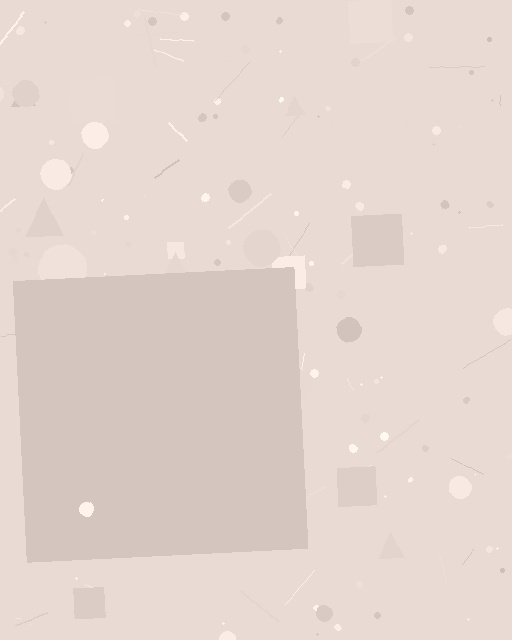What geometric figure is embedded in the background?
A square is embedded in the background.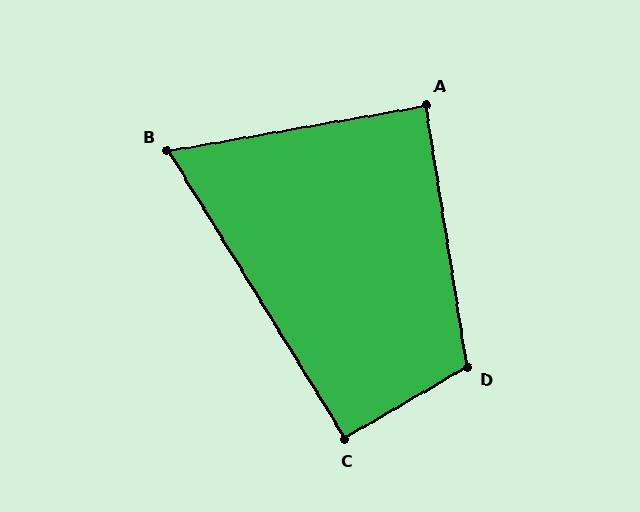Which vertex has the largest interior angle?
D, at approximately 111 degrees.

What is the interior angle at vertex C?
Approximately 91 degrees (approximately right).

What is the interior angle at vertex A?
Approximately 89 degrees (approximately right).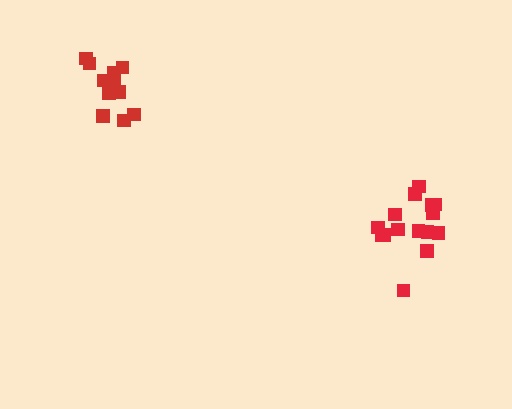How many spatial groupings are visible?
There are 2 spatial groupings.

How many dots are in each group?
Group 1: 15 dots, Group 2: 11 dots (26 total).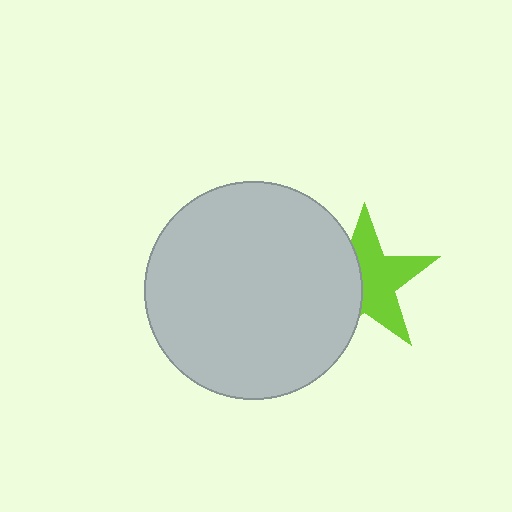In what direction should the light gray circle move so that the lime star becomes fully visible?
The light gray circle should move left. That is the shortest direction to clear the overlap and leave the lime star fully visible.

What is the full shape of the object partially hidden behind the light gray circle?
The partially hidden object is a lime star.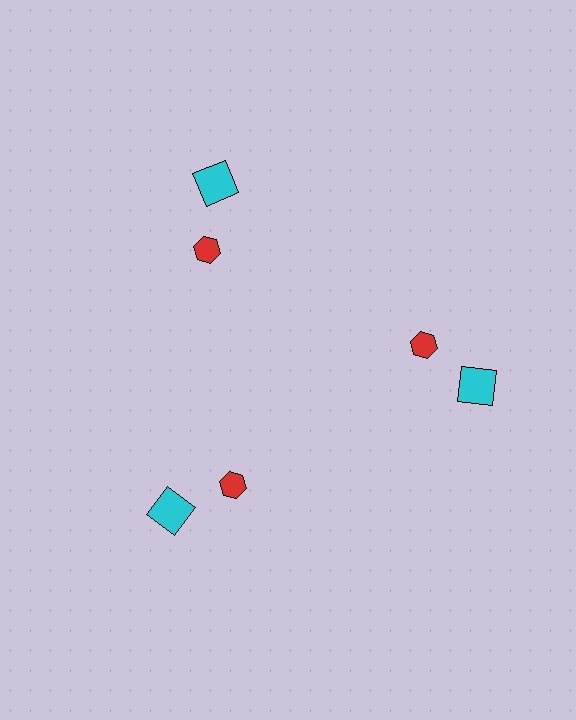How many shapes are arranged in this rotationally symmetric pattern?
There are 6 shapes, arranged in 3 groups of 2.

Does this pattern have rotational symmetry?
Yes, this pattern has 3-fold rotational symmetry. It looks the same after rotating 120 degrees around the center.